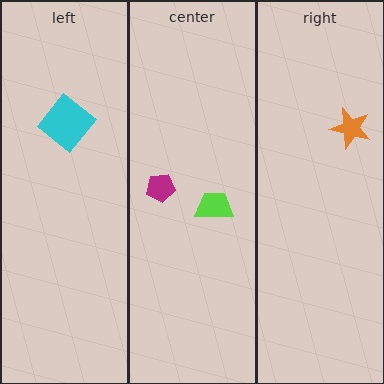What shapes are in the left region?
The cyan diamond.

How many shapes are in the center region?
2.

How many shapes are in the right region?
1.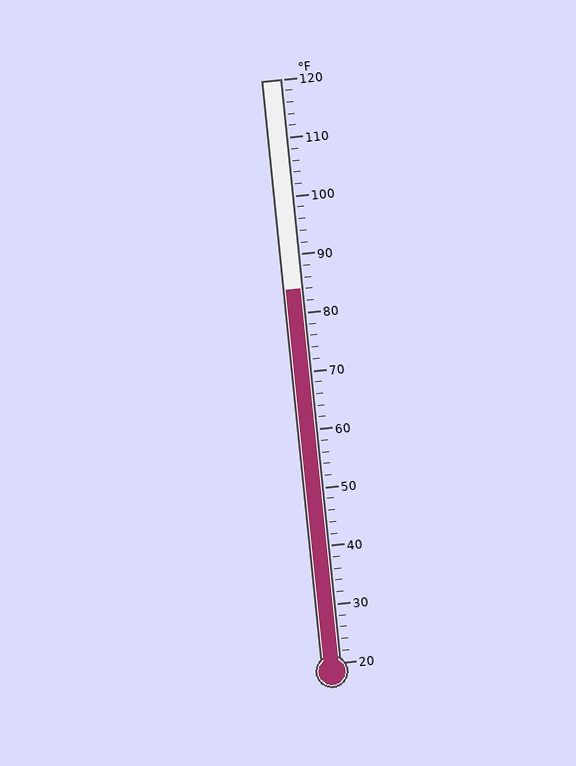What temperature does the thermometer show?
The thermometer shows approximately 84°F.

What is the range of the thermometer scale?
The thermometer scale ranges from 20°F to 120°F.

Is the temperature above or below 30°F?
The temperature is above 30°F.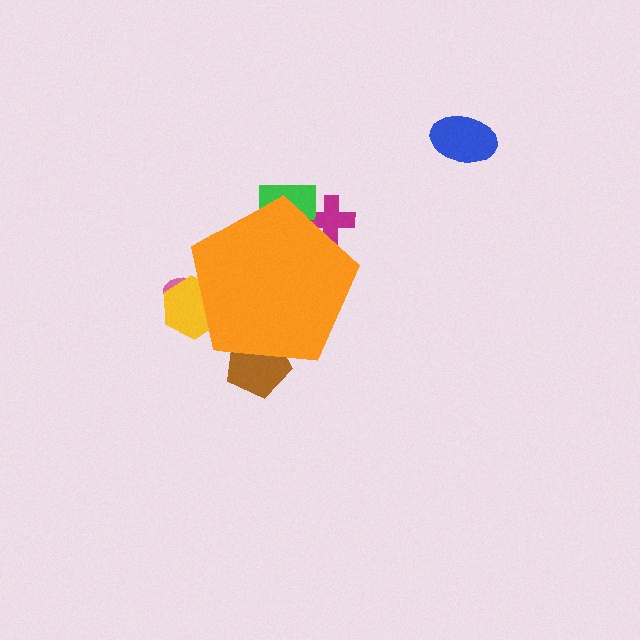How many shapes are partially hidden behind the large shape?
5 shapes are partially hidden.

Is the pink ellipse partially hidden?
Yes, the pink ellipse is partially hidden behind the orange pentagon.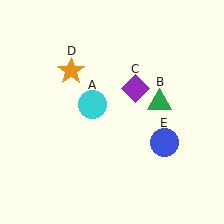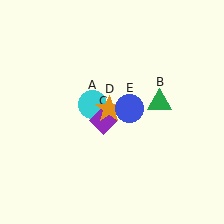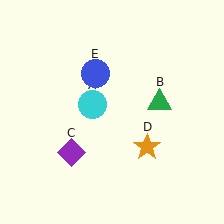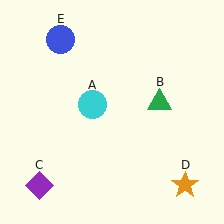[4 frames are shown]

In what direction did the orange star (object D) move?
The orange star (object D) moved down and to the right.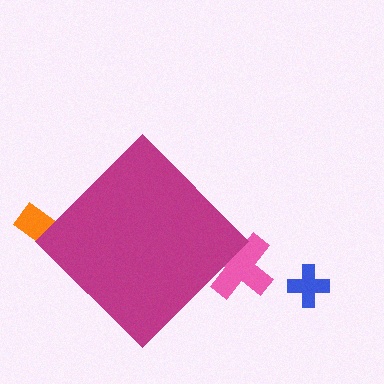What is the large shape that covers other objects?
A magenta diamond.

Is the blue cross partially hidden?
No, the blue cross is fully visible.